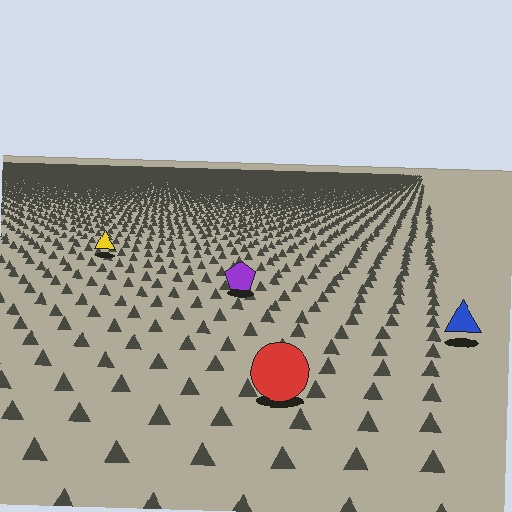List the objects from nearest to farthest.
From nearest to farthest: the red circle, the blue triangle, the purple pentagon, the yellow triangle.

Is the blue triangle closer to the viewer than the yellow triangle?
Yes. The blue triangle is closer — you can tell from the texture gradient: the ground texture is coarser near it.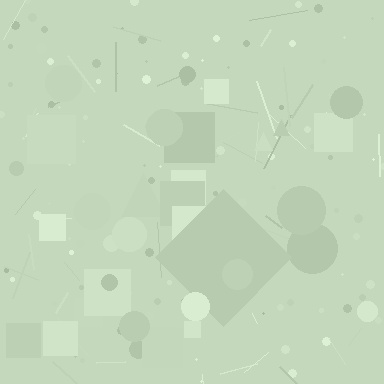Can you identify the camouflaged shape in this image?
The camouflaged shape is a diamond.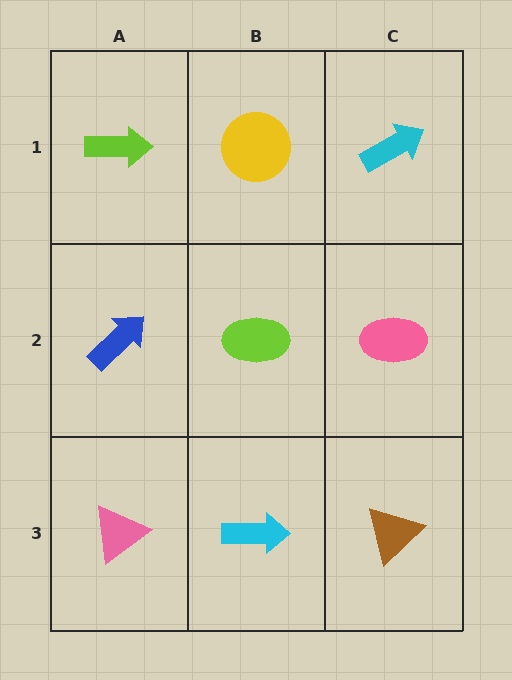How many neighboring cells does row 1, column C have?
2.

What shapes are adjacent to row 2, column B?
A yellow circle (row 1, column B), a cyan arrow (row 3, column B), a blue arrow (row 2, column A), a pink ellipse (row 2, column C).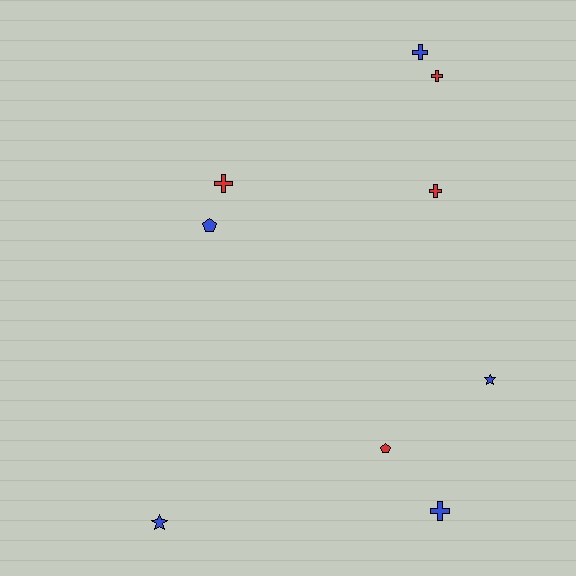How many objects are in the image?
There are 9 objects.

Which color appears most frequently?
Blue, with 5 objects.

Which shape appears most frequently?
Cross, with 5 objects.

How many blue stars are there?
There are 2 blue stars.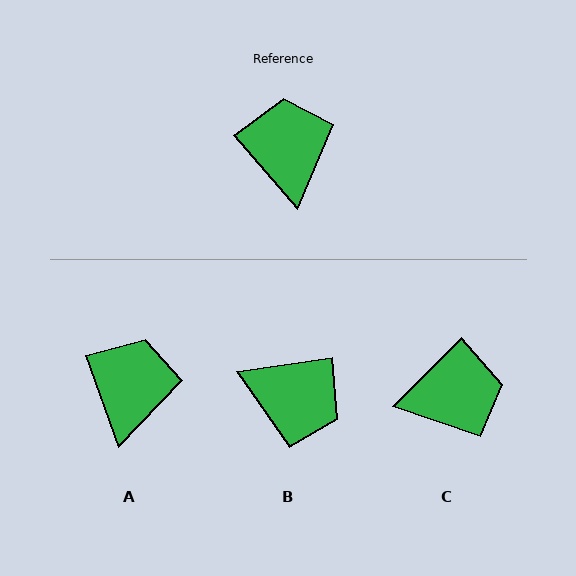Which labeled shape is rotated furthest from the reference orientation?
B, about 122 degrees away.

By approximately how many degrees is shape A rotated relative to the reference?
Approximately 21 degrees clockwise.